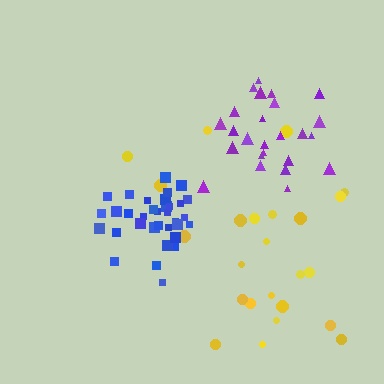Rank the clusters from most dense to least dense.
blue, purple, yellow.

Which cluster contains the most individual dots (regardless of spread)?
Blue (35).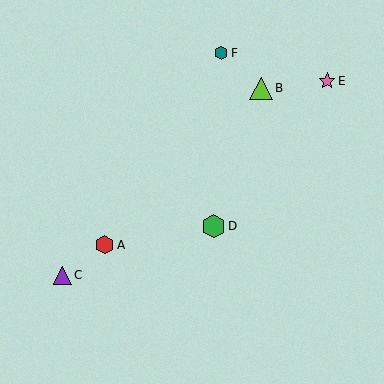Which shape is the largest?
The green hexagon (labeled D) is the largest.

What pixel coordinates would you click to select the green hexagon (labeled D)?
Click at (214, 226) to select the green hexagon D.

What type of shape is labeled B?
Shape B is a lime triangle.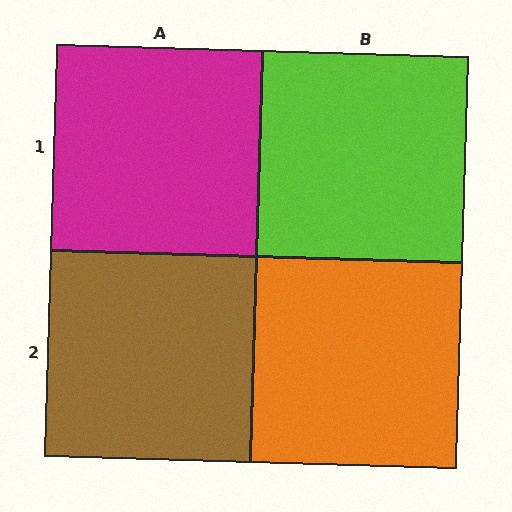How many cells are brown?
1 cell is brown.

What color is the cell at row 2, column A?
Brown.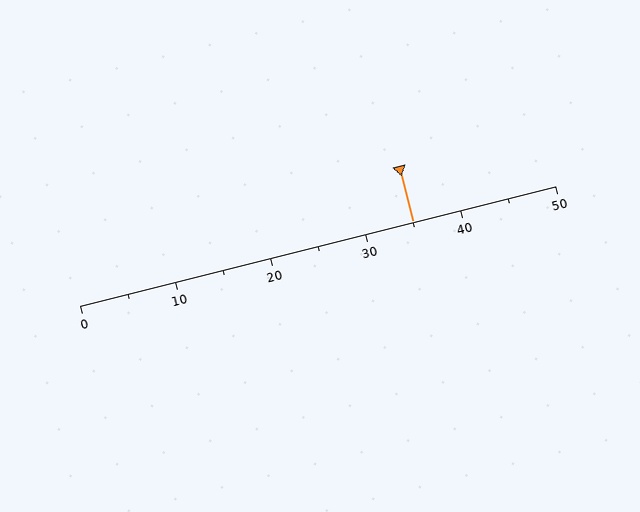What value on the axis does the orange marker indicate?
The marker indicates approximately 35.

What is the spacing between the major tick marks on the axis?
The major ticks are spaced 10 apart.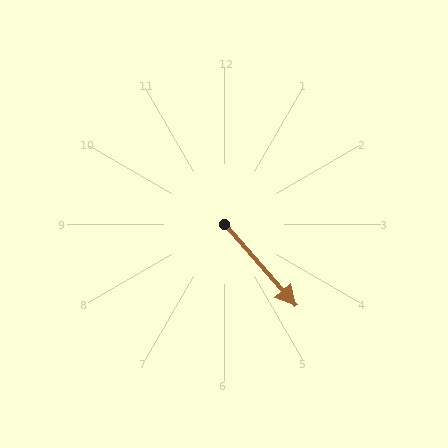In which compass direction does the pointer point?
Southeast.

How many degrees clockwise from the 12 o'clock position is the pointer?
Approximately 139 degrees.